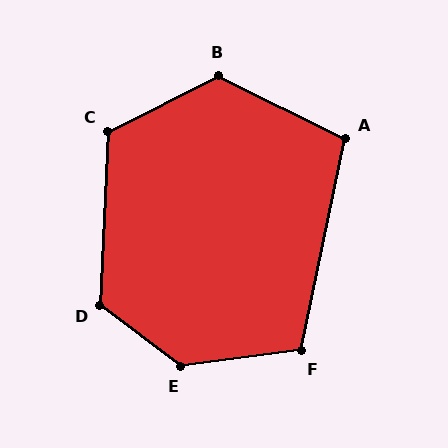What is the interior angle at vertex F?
Approximately 109 degrees (obtuse).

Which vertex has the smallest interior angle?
A, at approximately 105 degrees.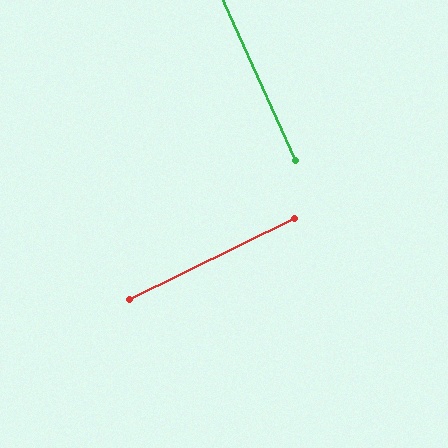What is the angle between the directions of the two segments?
Approximately 88 degrees.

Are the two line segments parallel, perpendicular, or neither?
Perpendicular — they meet at approximately 88°.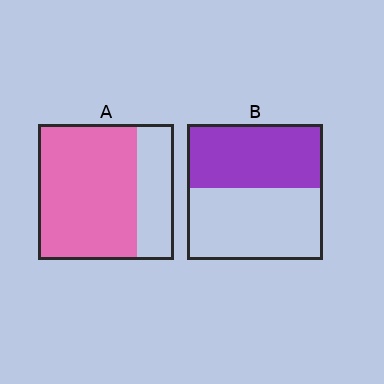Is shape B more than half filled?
Roughly half.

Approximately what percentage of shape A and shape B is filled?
A is approximately 75% and B is approximately 45%.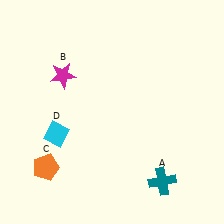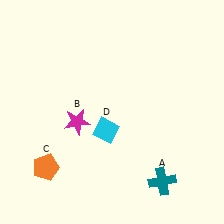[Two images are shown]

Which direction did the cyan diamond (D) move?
The cyan diamond (D) moved right.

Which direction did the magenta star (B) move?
The magenta star (B) moved down.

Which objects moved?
The objects that moved are: the magenta star (B), the cyan diamond (D).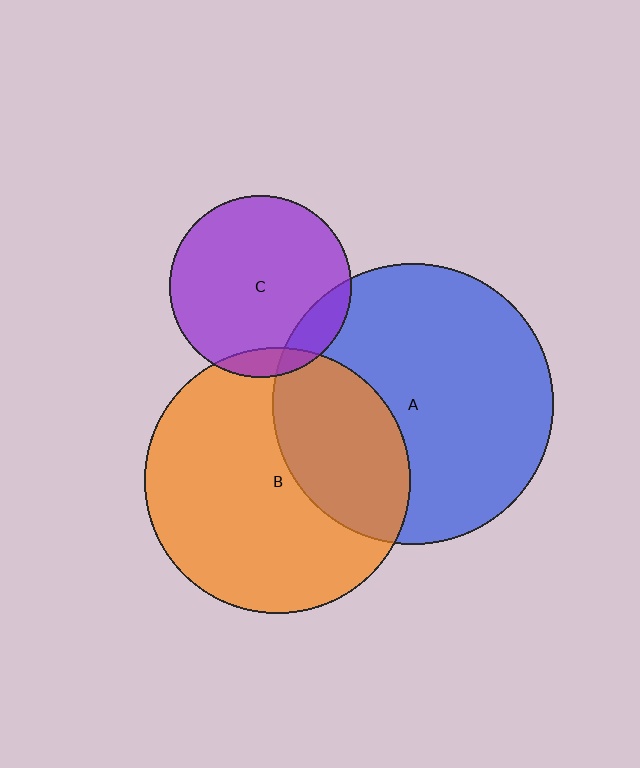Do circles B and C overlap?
Yes.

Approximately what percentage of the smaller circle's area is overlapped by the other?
Approximately 10%.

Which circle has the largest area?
Circle A (blue).